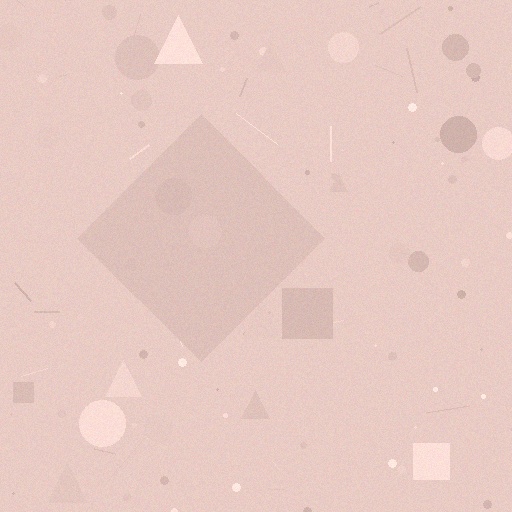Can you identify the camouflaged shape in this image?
The camouflaged shape is a diamond.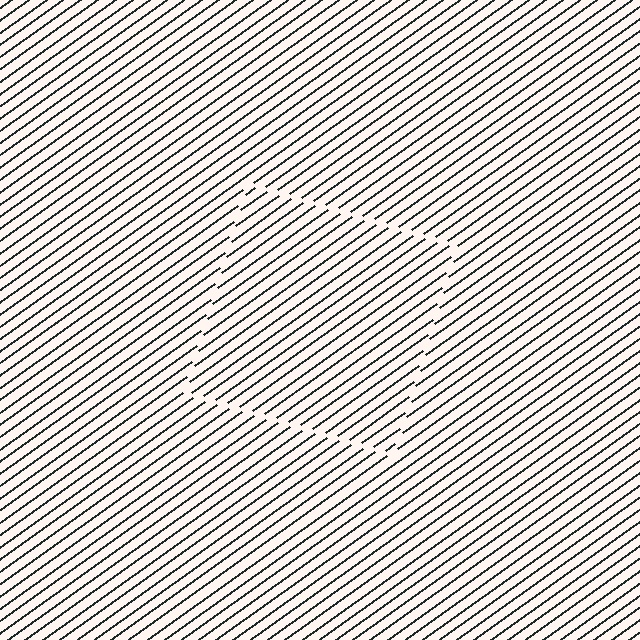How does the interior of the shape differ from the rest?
The interior of the shape contains the same grating, shifted by half a period — the contour is defined by the phase discontinuity where line-ends from the inner and outer gratings abut.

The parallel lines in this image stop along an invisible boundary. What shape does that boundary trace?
An illusory square. The interior of the shape contains the same grating, shifted by half a period — the contour is defined by the phase discontinuity where line-ends from the inner and outer gratings abut.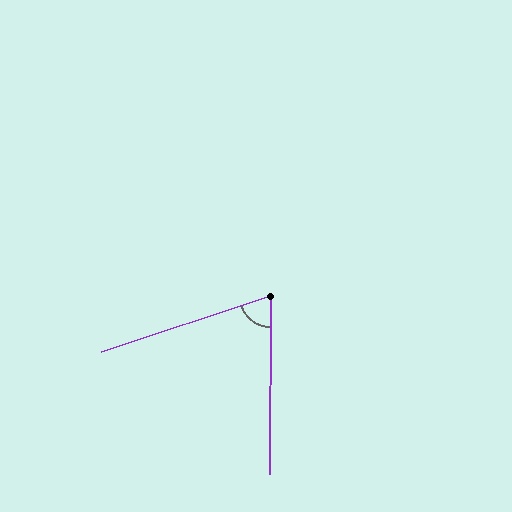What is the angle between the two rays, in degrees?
Approximately 71 degrees.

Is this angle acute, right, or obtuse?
It is acute.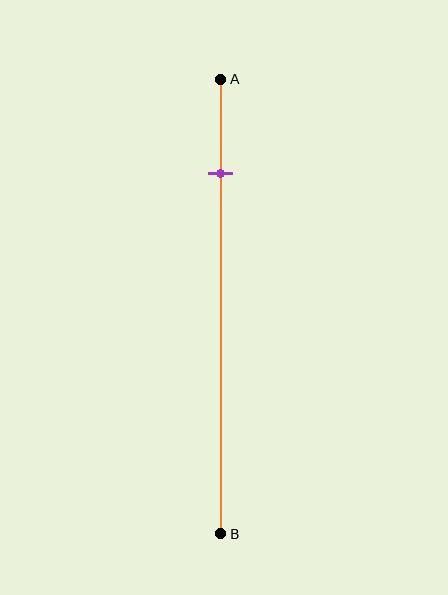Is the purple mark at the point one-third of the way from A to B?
No, the mark is at about 20% from A, not at the 33% one-third point.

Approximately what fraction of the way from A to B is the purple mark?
The purple mark is approximately 20% of the way from A to B.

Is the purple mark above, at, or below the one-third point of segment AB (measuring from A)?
The purple mark is above the one-third point of segment AB.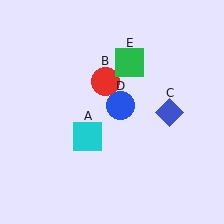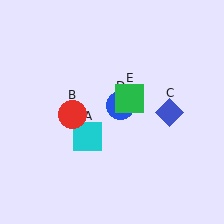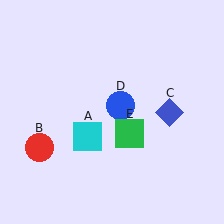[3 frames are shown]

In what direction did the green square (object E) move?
The green square (object E) moved down.